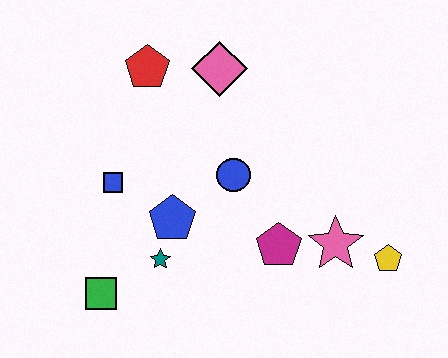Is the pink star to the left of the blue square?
No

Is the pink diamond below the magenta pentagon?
No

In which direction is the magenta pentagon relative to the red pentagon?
The magenta pentagon is below the red pentagon.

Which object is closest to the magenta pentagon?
The pink star is closest to the magenta pentagon.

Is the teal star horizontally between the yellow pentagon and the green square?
Yes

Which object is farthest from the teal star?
The yellow pentagon is farthest from the teal star.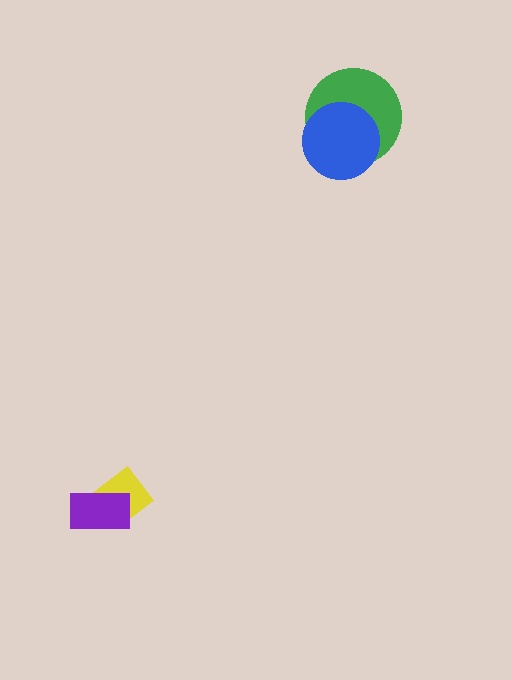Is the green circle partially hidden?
Yes, it is partially covered by another shape.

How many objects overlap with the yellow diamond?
1 object overlaps with the yellow diamond.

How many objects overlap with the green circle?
1 object overlaps with the green circle.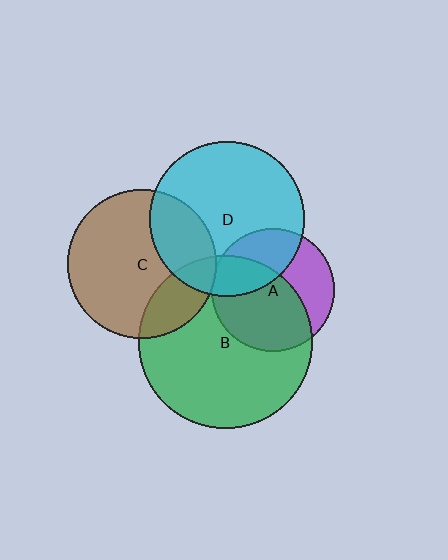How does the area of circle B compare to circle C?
Approximately 1.4 times.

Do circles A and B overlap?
Yes.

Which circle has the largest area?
Circle B (green).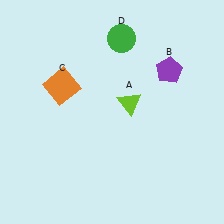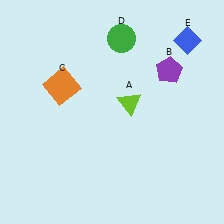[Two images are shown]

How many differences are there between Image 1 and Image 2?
There is 1 difference between the two images.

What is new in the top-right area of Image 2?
A blue diamond (E) was added in the top-right area of Image 2.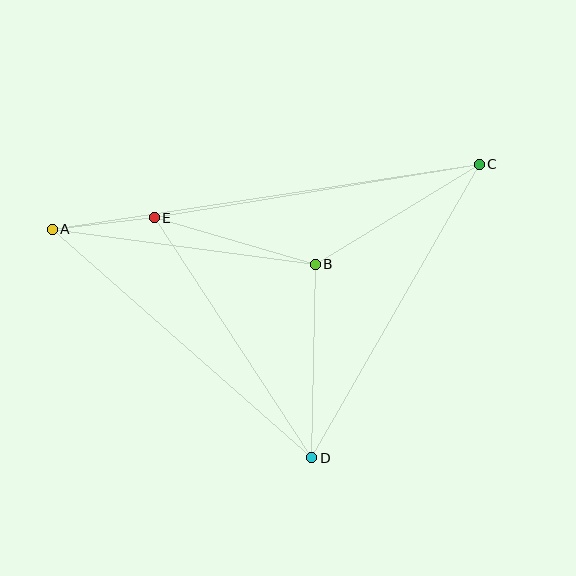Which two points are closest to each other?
Points A and E are closest to each other.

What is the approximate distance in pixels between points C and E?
The distance between C and E is approximately 330 pixels.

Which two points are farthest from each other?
Points A and C are farthest from each other.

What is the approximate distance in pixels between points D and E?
The distance between D and E is approximately 287 pixels.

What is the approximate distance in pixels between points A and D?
The distance between A and D is approximately 346 pixels.